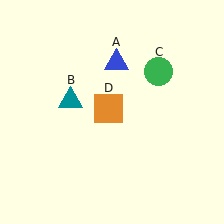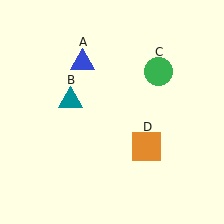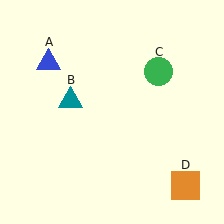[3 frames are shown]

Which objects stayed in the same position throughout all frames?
Teal triangle (object B) and green circle (object C) remained stationary.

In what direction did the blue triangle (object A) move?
The blue triangle (object A) moved left.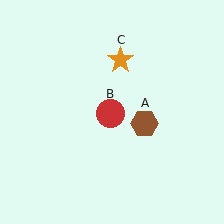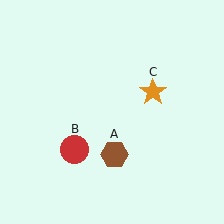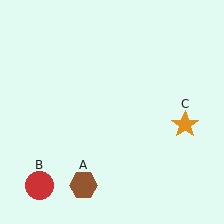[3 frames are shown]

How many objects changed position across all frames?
3 objects changed position: brown hexagon (object A), red circle (object B), orange star (object C).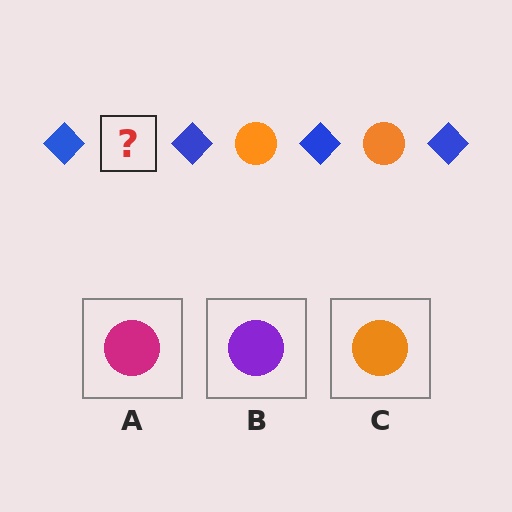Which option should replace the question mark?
Option C.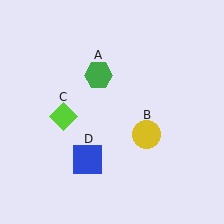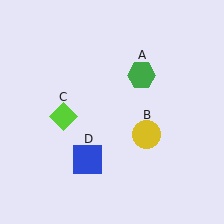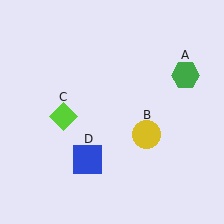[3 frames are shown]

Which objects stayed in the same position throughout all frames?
Yellow circle (object B) and lime diamond (object C) and blue square (object D) remained stationary.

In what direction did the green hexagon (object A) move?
The green hexagon (object A) moved right.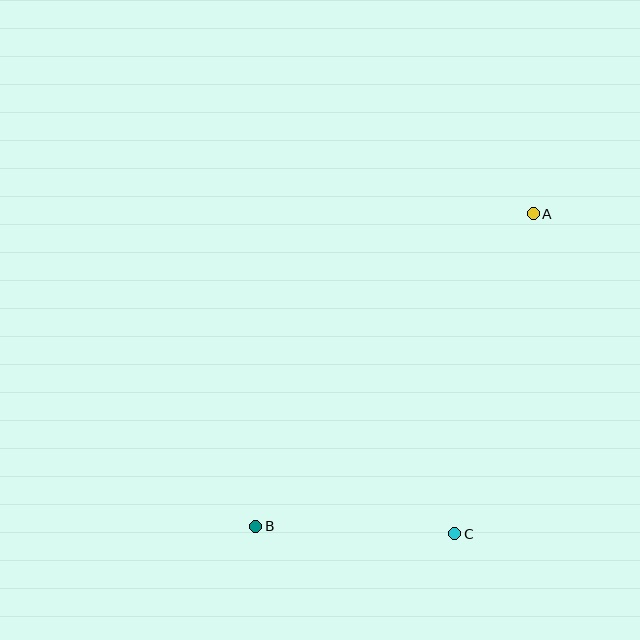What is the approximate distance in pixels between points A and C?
The distance between A and C is approximately 329 pixels.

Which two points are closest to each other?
Points B and C are closest to each other.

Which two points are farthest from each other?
Points A and B are farthest from each other.